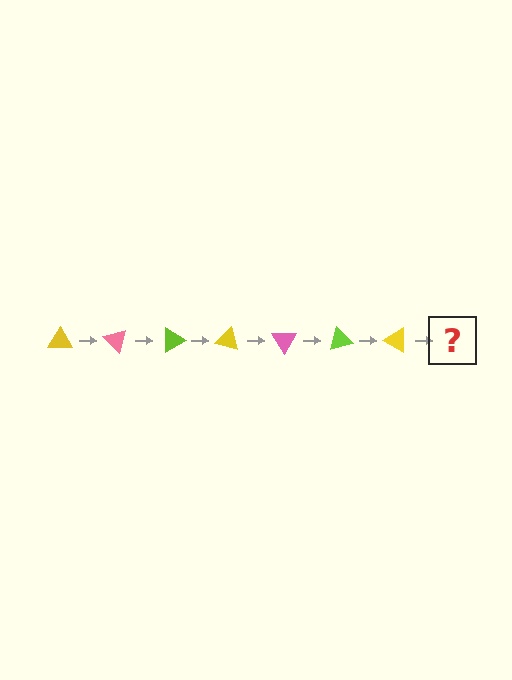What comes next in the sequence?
The next element should be a pink triangle, rotated 315 degrees from the start.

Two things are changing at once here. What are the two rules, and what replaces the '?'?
The two rules are that it rotates 45 degrees each step and the color cycles through yellow, pink, and lime. The '?' should be a pink triangle, rotated 315 degrees from the start.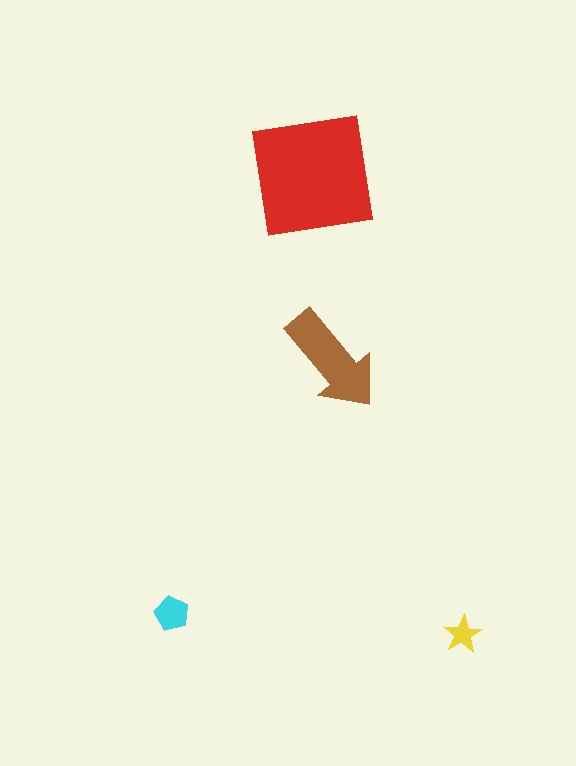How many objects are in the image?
There are 4 objects in the image.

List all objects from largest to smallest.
The red square, the brown arrow, the cyan pentagon, the yellow star.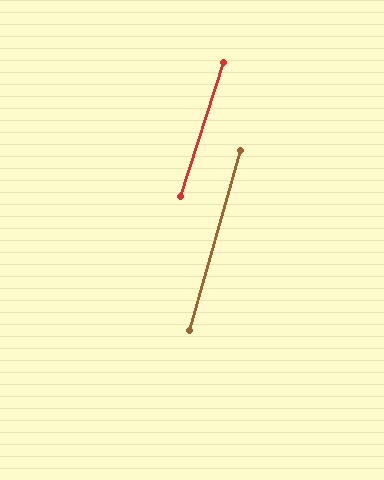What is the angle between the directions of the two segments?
Approximately 2 degrees.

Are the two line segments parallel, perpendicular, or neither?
Parallel — their directions differ by only 1.8°.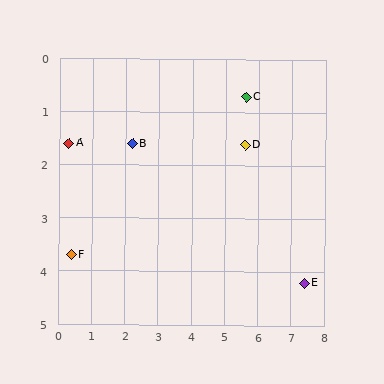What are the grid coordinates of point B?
Point B is at approximately (2.2, 1.6).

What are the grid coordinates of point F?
Point F is at approximately (0.4, 3.7).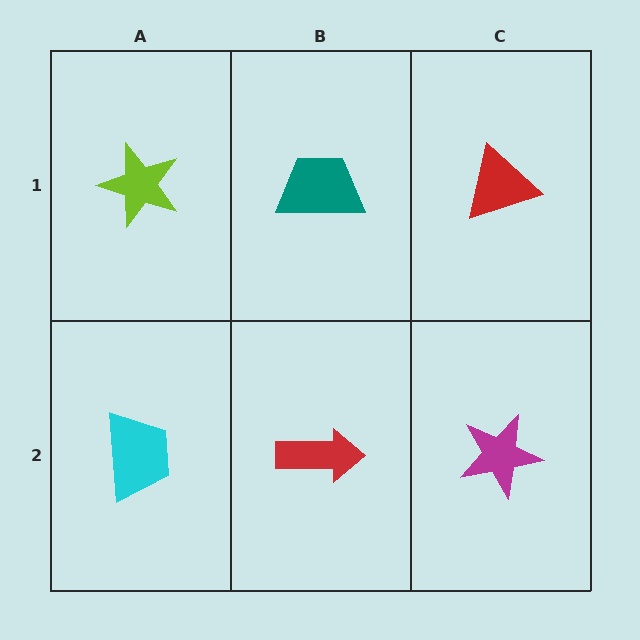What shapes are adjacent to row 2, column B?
A teal trapezoid (row 1, column B), a cyan trapezoid (row 2, column A), a magenta star (row 2, column C).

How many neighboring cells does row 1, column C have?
2.